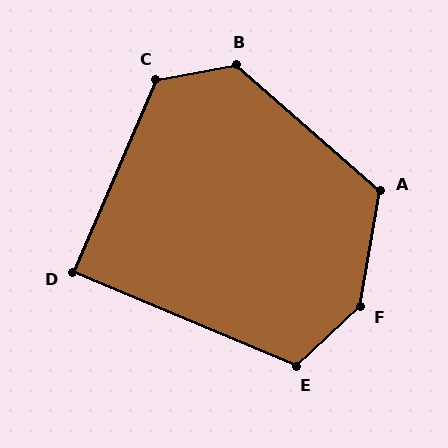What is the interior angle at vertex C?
Approximately 124 degrees (obtuse).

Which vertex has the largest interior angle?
F, at approximately 142 degrees.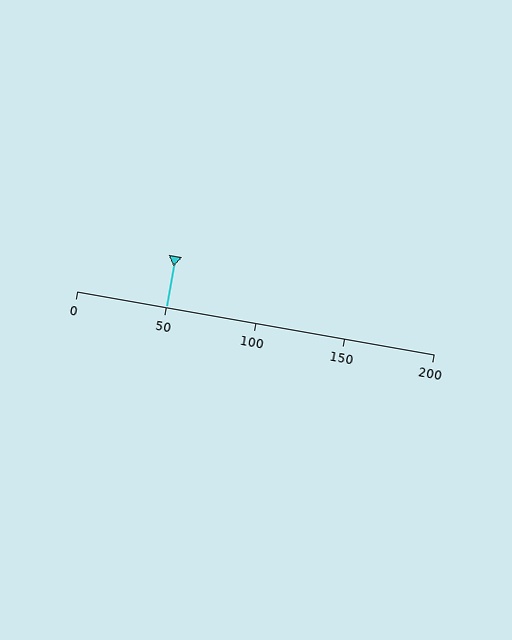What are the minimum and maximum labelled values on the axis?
The axis runs from 0 to 200.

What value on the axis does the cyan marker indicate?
The marker indicates approximately 50.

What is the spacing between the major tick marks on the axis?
The major ticks are spaced 50 apart.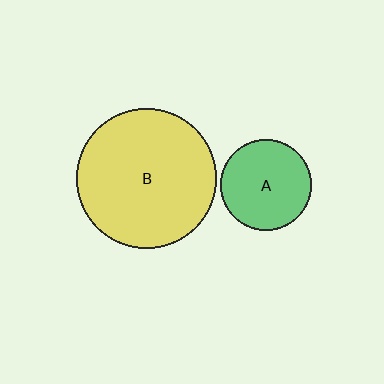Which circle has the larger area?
Circle B (yellow).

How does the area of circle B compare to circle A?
Approximately 2.4 times.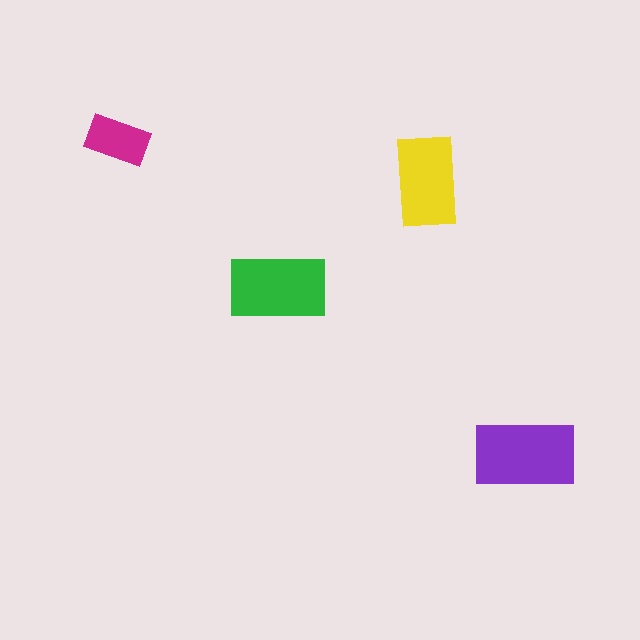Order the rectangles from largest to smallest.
the purple one, the green one, the yellow one, the magenta one.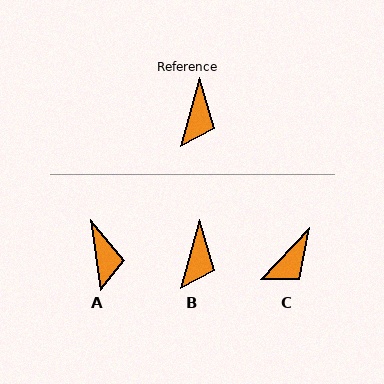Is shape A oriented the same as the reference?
No, it is off by about 23 degrees.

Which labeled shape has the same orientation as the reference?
B.